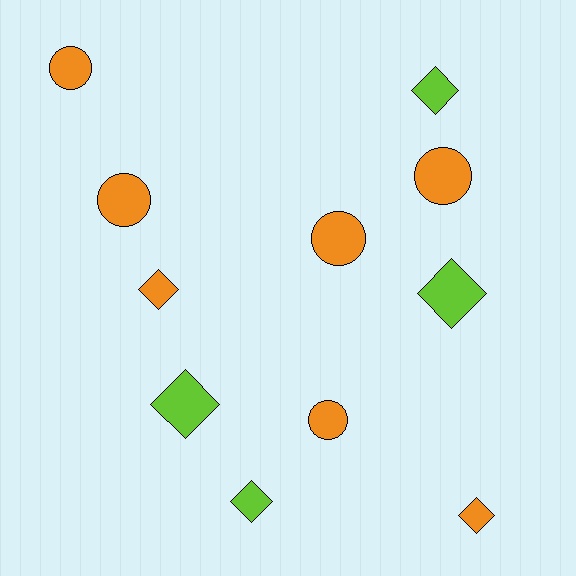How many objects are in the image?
There are 11 objects.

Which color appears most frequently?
Orange, with 7 objects.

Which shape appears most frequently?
Diamond, with 6 objects.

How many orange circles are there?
There are 5 orange circles.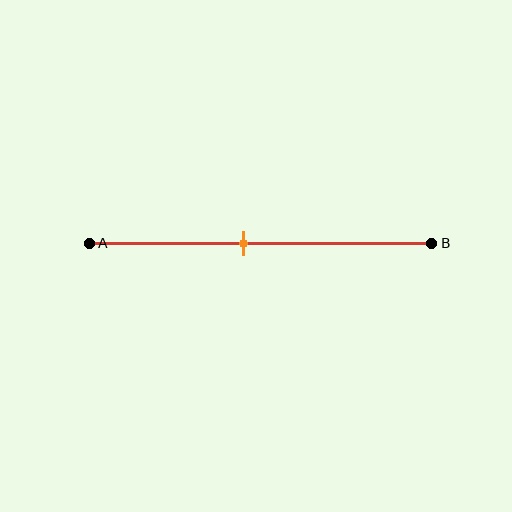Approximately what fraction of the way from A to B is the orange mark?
The orange mark is approximately 45% of the way from A to B.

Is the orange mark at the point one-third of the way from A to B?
No, the mark is at about 45% from A, not at the 33% one-third point.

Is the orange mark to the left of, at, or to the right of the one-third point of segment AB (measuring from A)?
The orange mark is to the right of the one-third point of segment AB.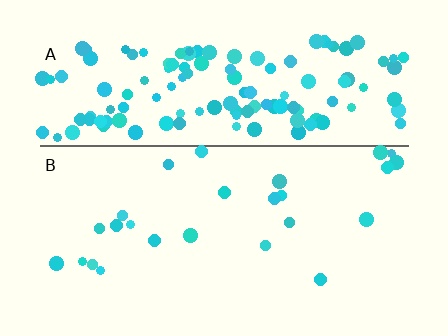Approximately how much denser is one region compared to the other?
Approximately 5.3× — region A over region B.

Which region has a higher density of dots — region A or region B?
A (the top).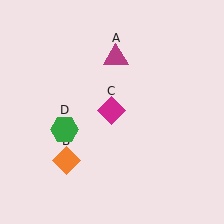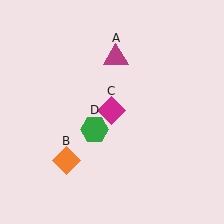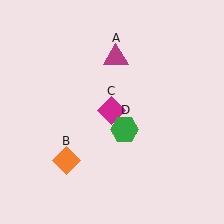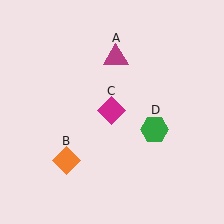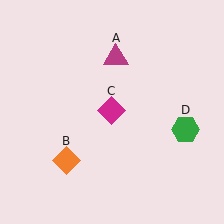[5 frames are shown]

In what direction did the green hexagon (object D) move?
The green hexagon (object D) moved right.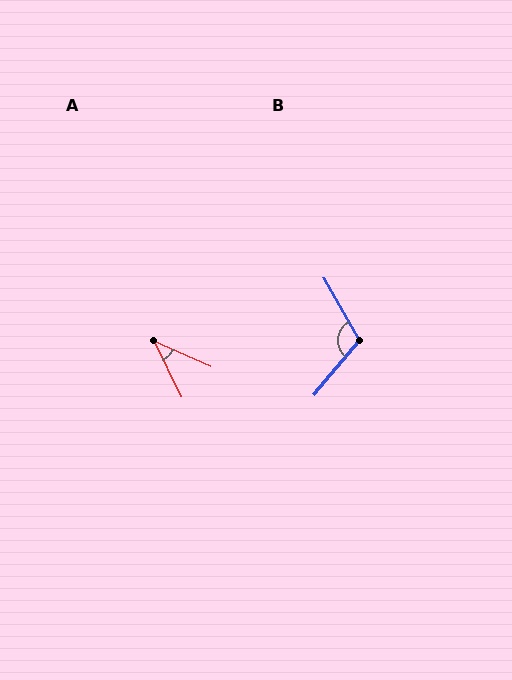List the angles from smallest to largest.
A (40°), B (110°).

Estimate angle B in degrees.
Approximately 110 degrees.